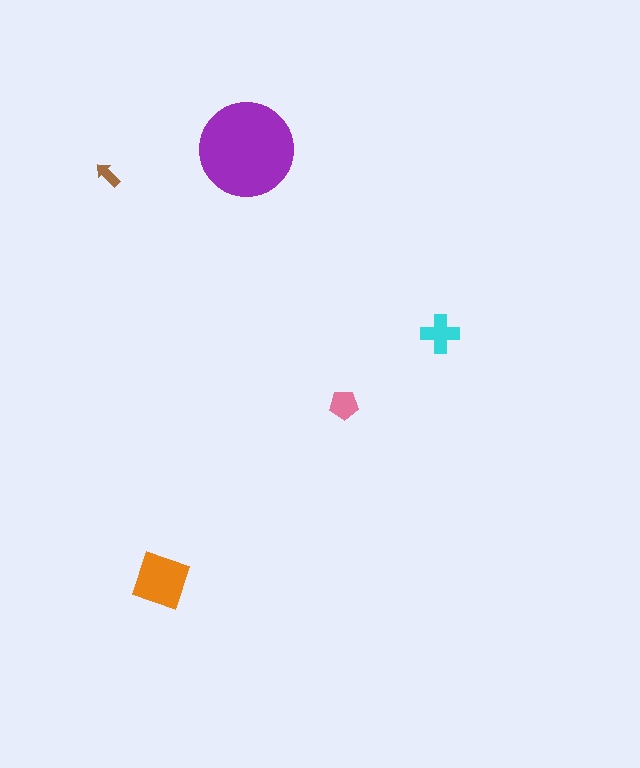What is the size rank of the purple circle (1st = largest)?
1st.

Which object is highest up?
The purple circle is topmost.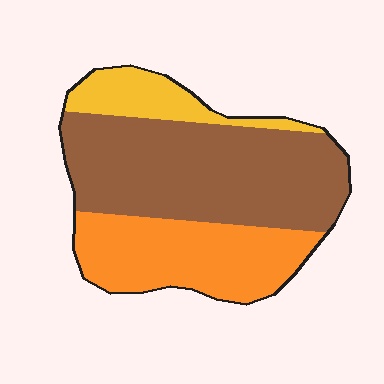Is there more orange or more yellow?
Orange.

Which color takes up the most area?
Brown, at roughly 55%.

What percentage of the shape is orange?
Orange takes up about one third (1/3) of the shape.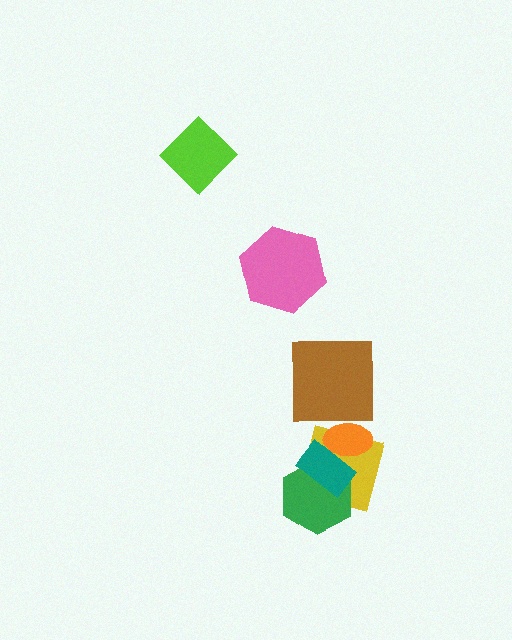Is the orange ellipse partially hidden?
Yes, it is partially covered by another shape.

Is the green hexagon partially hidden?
Yes, it is partially covered by another shape.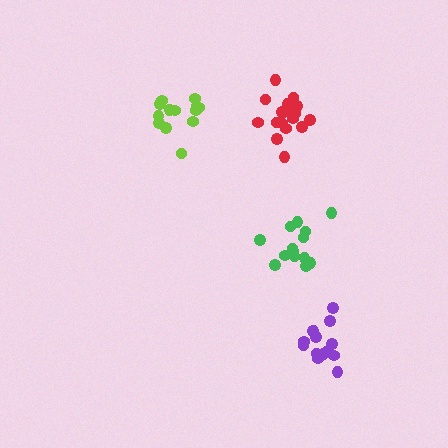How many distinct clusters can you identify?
There are 4 distinct clusters.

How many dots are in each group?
Group 1: 13 dots, Group 2: 14 dots, Group 3: 18 dots, Group 4: 14 dots (59 total).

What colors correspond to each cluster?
The clusters are colored: lime, purple, red, green.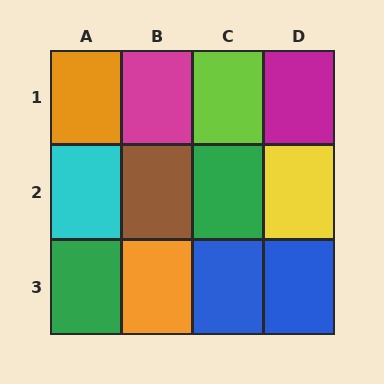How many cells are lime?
1 cell is lime.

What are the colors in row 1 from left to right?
Orange, magenta, lime, magenta.